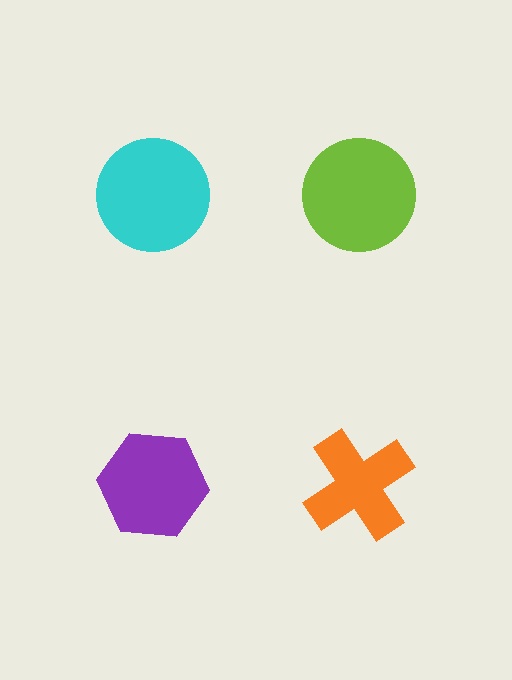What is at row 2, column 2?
An orange cross.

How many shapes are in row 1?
2 shapes.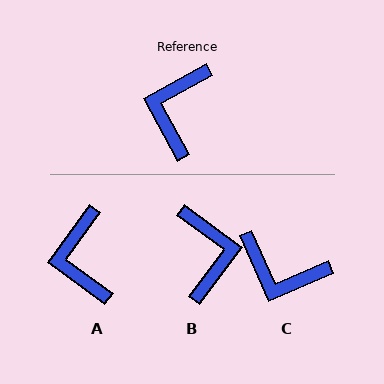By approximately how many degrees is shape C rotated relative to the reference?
Approximately 84 degrees counter-clockwise.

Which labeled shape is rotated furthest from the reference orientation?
B, about 156 degrees away.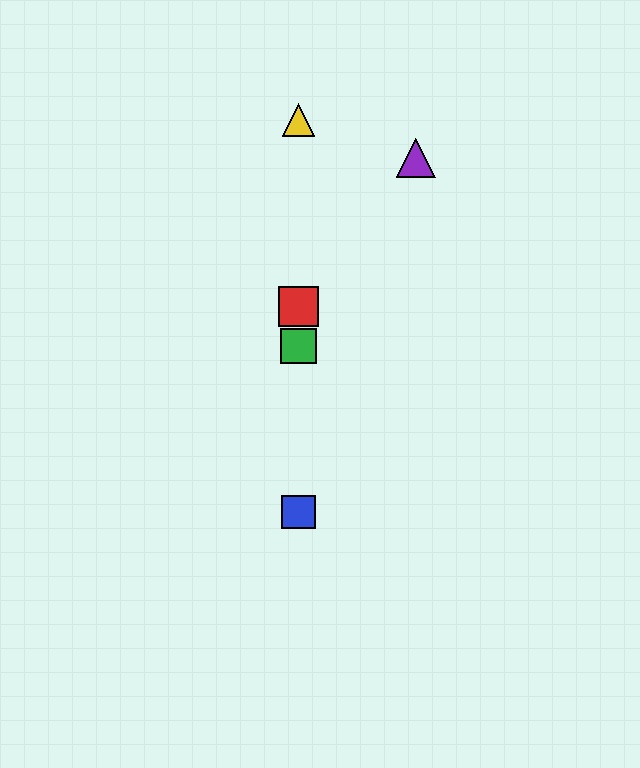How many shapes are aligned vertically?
4 shapes (the red square, the blue square, the green square, the yellow triangle) are aligned vertically.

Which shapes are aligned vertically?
The red square, the blue square, the green square, the yellow triangle are aligned vertically.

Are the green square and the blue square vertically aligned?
Yes, both are at x≈298.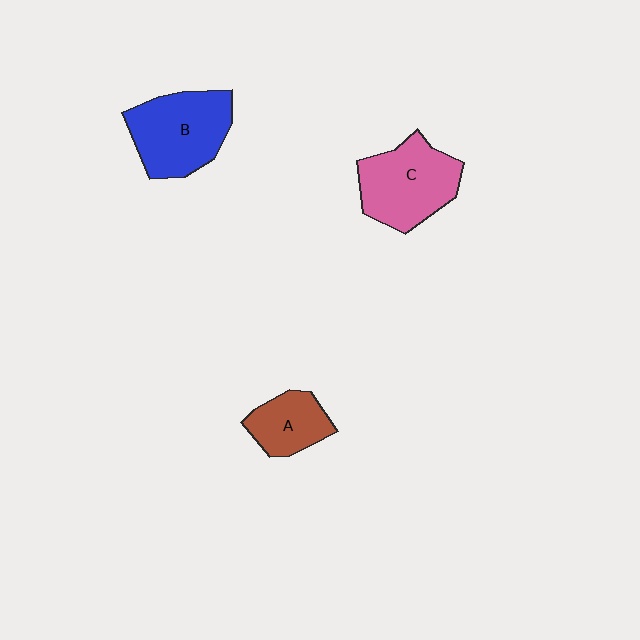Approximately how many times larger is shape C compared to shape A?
Approximately 1.7 times.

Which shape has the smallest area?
Shape A (brown).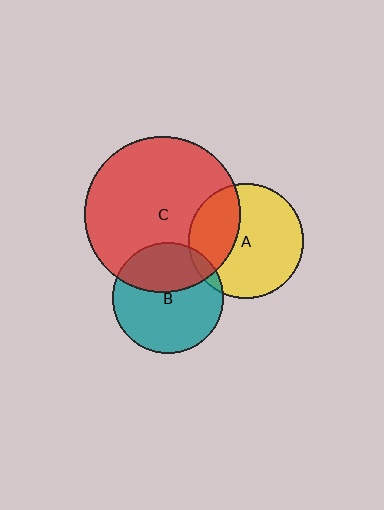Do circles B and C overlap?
Yes.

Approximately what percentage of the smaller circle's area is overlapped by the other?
Approximately 35%.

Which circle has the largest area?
Circle C (red).